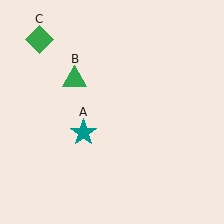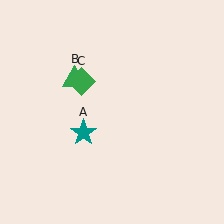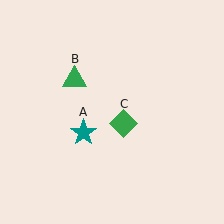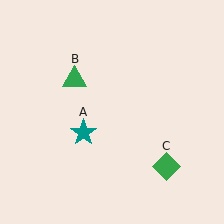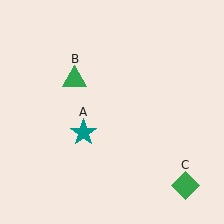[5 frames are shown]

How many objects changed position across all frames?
1 object changed position: green diamond (object C).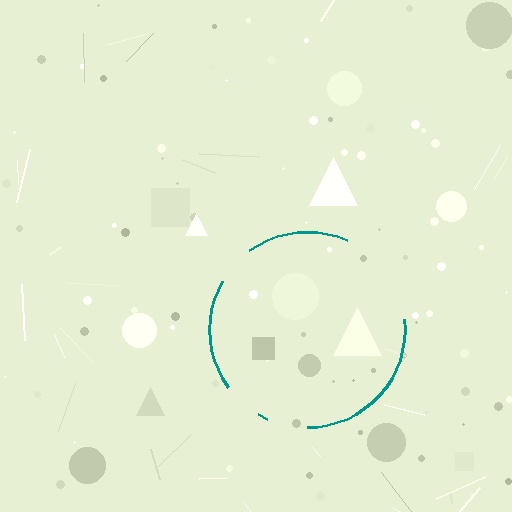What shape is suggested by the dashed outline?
The dashed outline suggests a circle.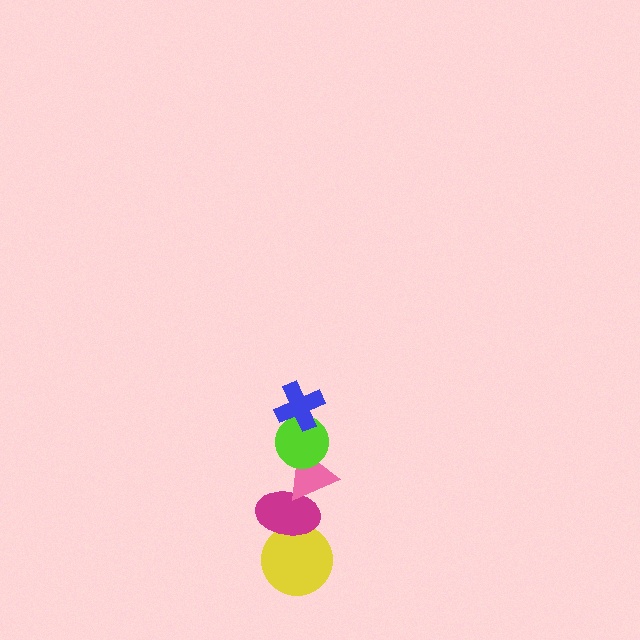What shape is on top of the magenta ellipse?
The pink triangle is on top of the magenta ellipse.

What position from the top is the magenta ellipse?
The magenta ellipse is 4th from the top.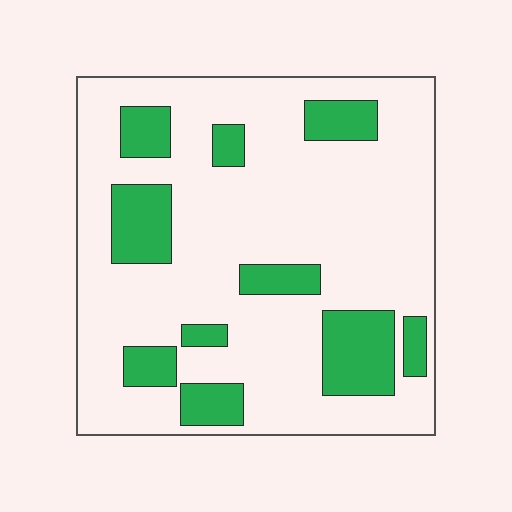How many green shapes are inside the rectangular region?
10.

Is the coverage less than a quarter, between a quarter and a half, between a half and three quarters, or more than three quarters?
Less than a quarter.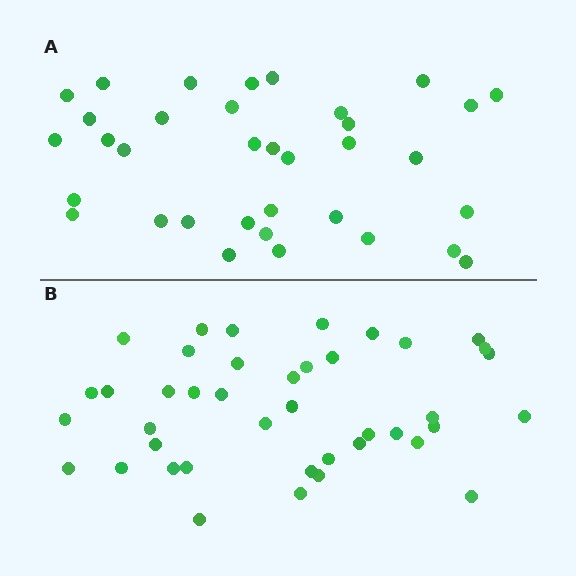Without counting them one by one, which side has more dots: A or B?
Region B (the bottom region) has more dots.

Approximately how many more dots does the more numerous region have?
Region B has about 6 more dots than region A.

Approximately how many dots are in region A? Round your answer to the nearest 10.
About 40 dots. (The exact count is 35, which rounds to 40.)